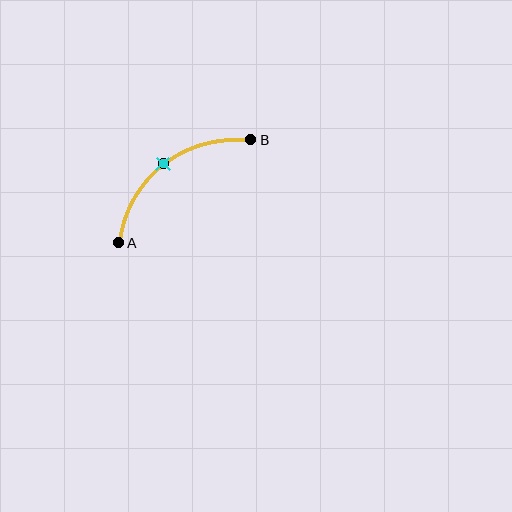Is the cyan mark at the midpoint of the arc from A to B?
Yes. The cyan mark lies on the arc at equal arc-length from both A and B — it is the arc midpoint.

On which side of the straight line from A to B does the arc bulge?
The arc bulges above and to the left of the straight line connecting A and B.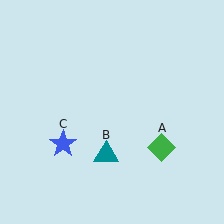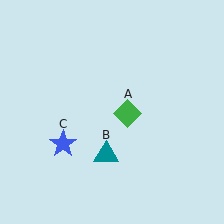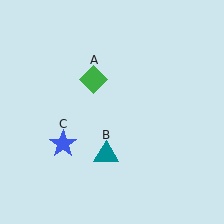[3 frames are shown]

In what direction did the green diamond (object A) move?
The green diamond (object A) moved up and to the left.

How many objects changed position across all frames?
1 object changed position: green diamond (object A).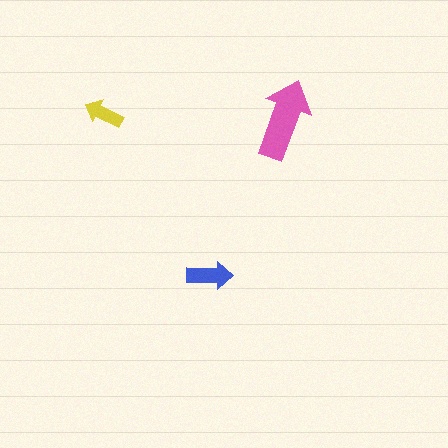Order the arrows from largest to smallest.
the pink one, the blue one, the yellow one.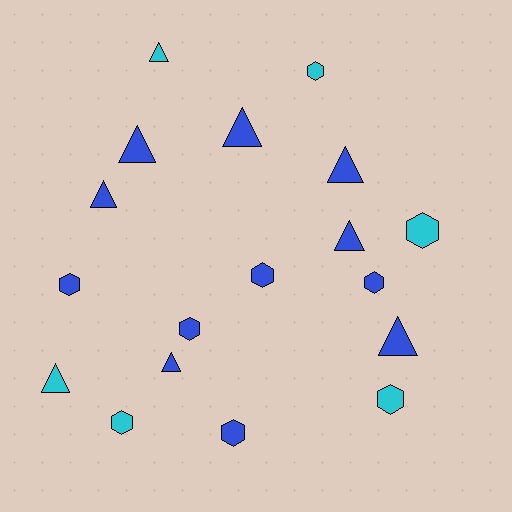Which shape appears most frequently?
Hexagon, with 9 objects.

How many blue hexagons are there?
There are 5 blue hexagons.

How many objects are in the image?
There are 18 objects.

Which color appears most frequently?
Blue, with 12 objects.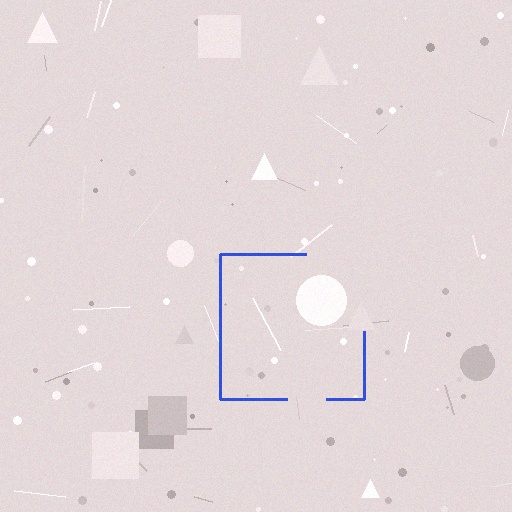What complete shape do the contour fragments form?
The contour fragments form a square.